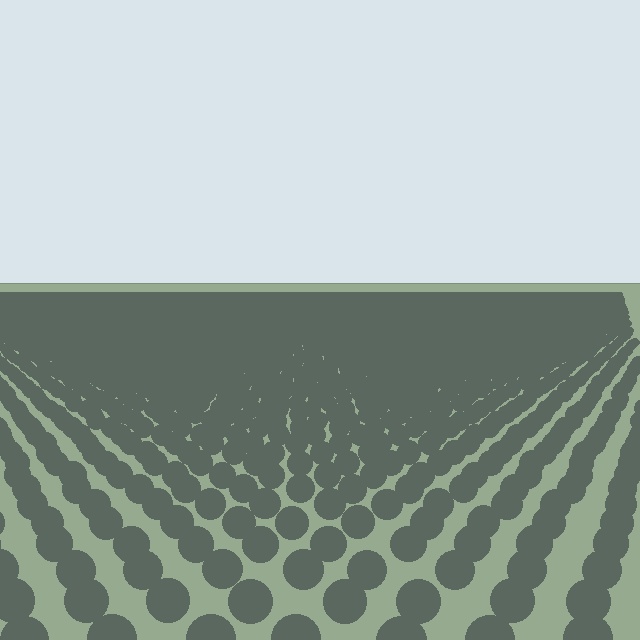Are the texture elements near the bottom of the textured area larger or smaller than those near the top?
Larger. Near the bottom, elements are closer to the viewer and appear at a bigger on-screen size.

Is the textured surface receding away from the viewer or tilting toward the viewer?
The surface is receding away from the viewer. Texture elements get smaller and denser toward the top.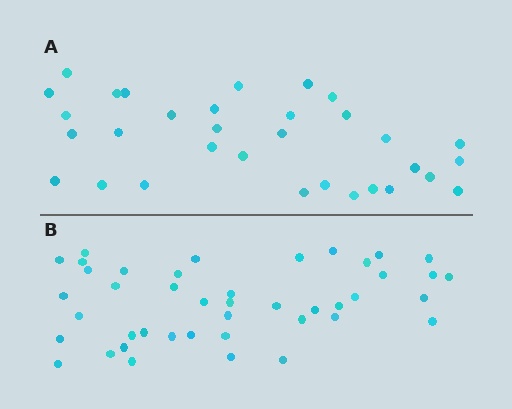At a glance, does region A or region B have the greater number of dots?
Region B (the bottom region) has more dots.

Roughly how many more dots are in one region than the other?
Region B has roughly 12 or so more dots than region A.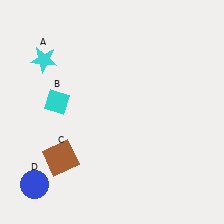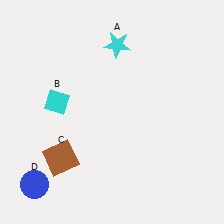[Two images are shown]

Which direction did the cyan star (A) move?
The cyan star (A) moved right.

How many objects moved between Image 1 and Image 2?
1 object moved between the two images.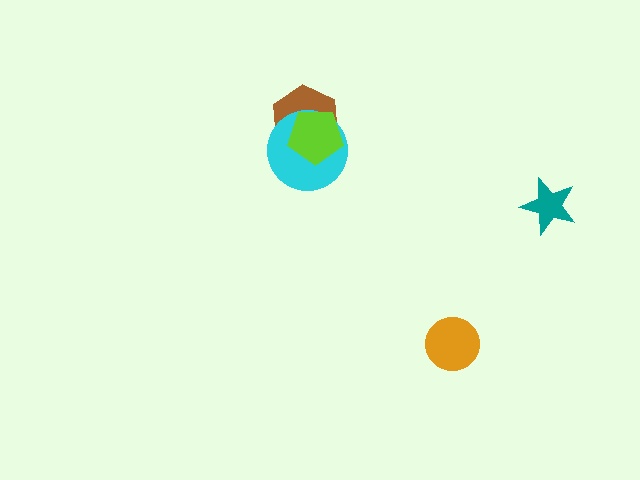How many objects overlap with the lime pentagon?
2 objects overlap with the lime pentagon.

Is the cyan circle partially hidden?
Yes, it is partially covered by another shape.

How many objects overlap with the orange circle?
0 objects overlap with the orange circle.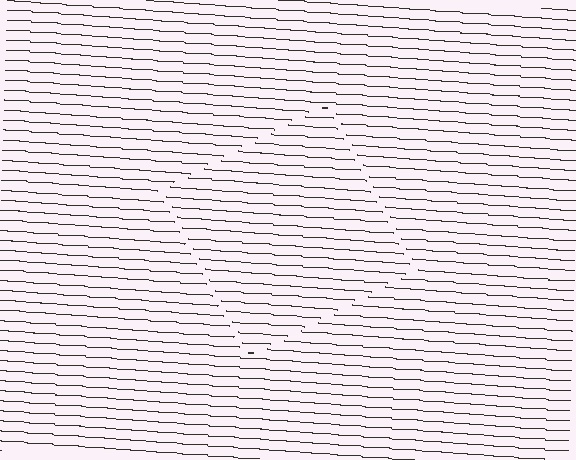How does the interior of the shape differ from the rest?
The interior of the shape contains the same grating, shifted by half a period — the contour is defined by the phase discontinuity where line-ends from the inner and outer gratings abut.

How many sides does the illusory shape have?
4 sides — the line-ends trace a square.